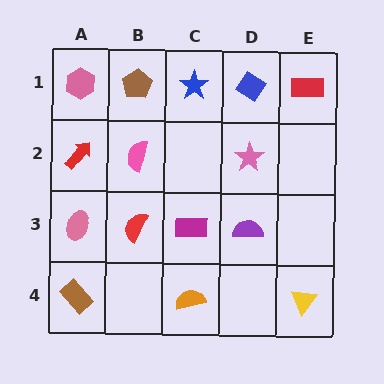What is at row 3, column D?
A purple semicircle.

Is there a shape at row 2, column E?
No, that cell is empty.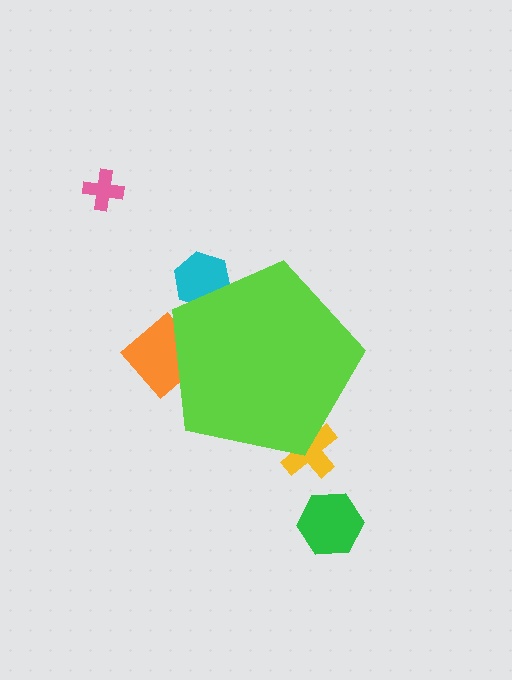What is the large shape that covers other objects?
A lime pentagon.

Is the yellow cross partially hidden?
Yes, the yellow cross is partially hidden behind the lime pentagon.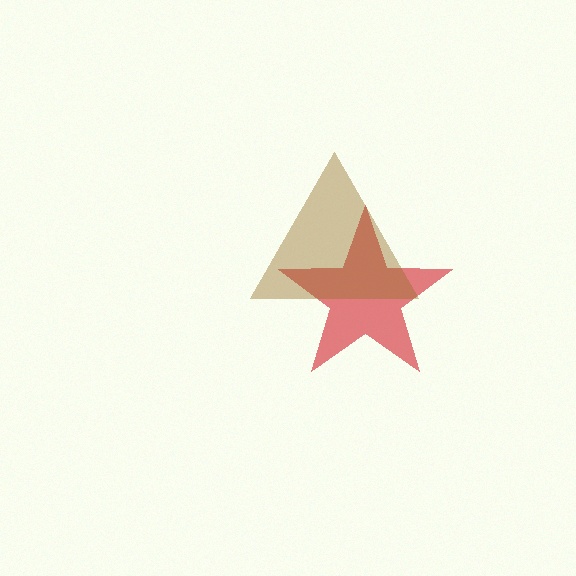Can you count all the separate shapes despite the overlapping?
Yes, there are 2 separate shapes.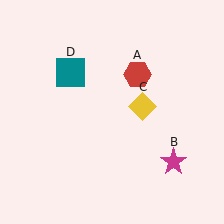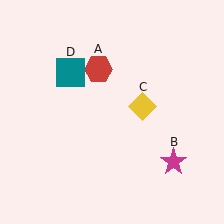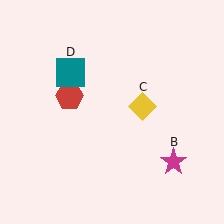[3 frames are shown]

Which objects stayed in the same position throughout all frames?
Magenta star (object B) and yellow diamond (object C) and teal square (object D) remained stationary.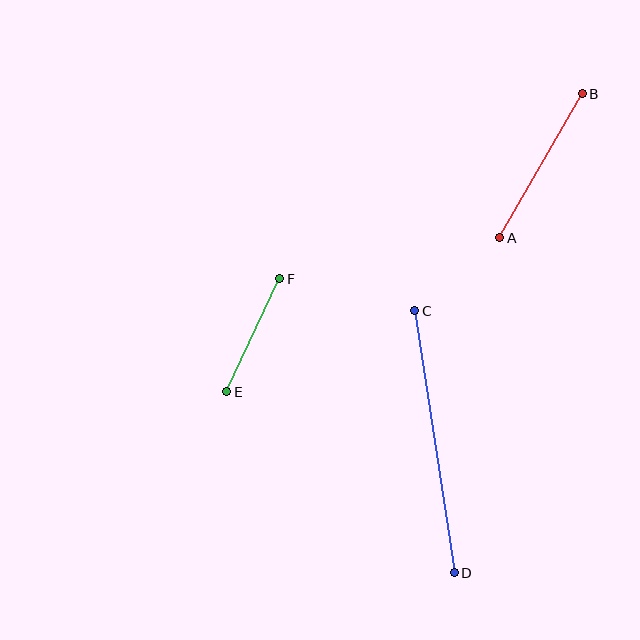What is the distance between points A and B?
The distance is approximately 166 pixels.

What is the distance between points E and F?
The distance is approximately 125 pixels.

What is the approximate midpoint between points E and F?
The midpoint is at approximately (253, 335) pixels.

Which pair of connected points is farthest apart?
Points C and D are farthest apart.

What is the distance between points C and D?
The distance is approximately 265 pixels.